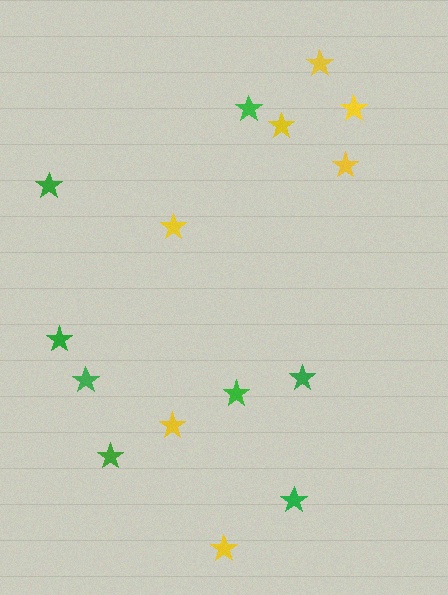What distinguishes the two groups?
There are 2 groups: one group of yellow stars (7) and one group of green stars (8).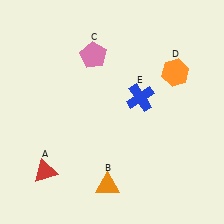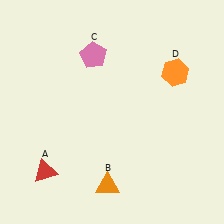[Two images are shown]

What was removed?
The blue cross (E) was removed in Image 2.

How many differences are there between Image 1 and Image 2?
There is 1 difference between the two images.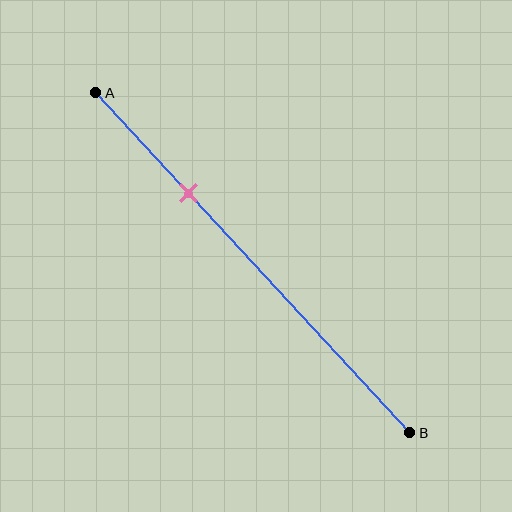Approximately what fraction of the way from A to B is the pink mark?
The pink mark is approximately 30% of the way from A to B.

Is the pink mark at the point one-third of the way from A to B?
No, the mark is at about 30% from A, not at the 33% one-third point.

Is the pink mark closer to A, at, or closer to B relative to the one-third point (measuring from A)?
The pink mark is closer to point A than the one-third point of segment AB.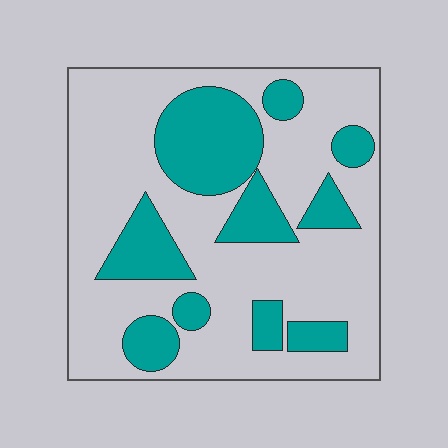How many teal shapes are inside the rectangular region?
10.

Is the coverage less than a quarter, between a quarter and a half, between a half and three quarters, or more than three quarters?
Between a quarter and a half.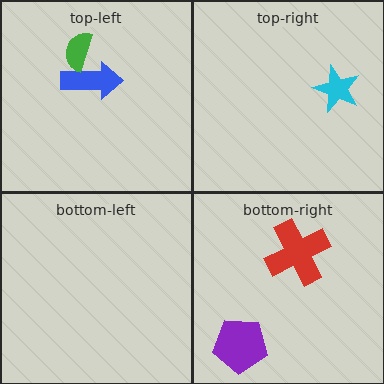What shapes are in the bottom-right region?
The red cross, the purple pentagon.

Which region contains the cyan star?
The top-right region.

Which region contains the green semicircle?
The top-left region.